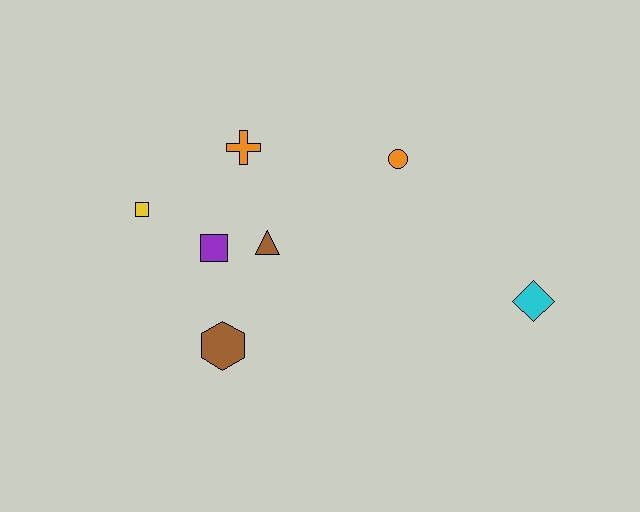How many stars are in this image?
There are no stars.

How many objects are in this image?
There are 7 objects.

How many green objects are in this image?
There are no green objects.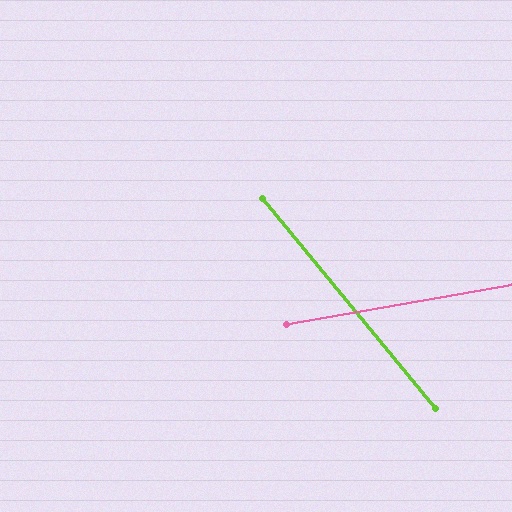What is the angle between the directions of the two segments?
Approximately 60 degrees.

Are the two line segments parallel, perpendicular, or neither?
Neither parallel nor perpendicular — they differ by about 60°.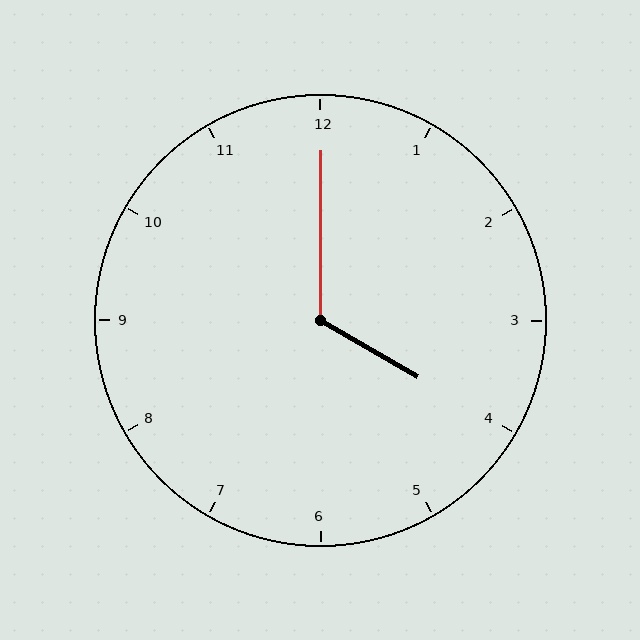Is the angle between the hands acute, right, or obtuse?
It is obtuse.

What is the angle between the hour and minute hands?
Approximately 120 degrees.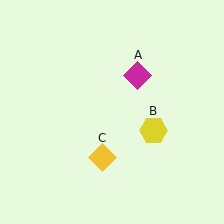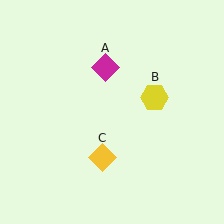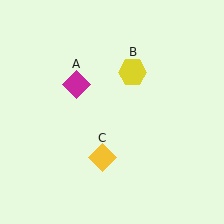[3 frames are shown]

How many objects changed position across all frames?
2 objects changed position: magenta diamond (object A), yellow hexagon (object B).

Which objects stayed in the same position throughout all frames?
Yellow diamond (object C) remained stationary.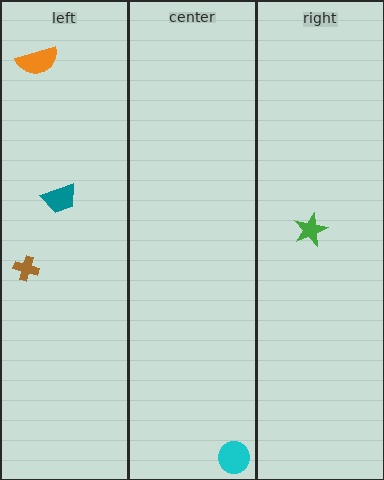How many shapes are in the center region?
1.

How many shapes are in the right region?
1.